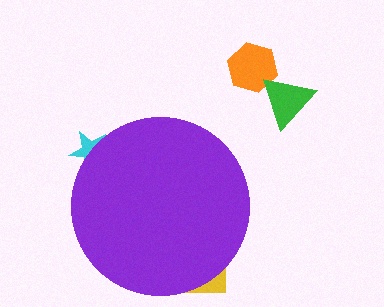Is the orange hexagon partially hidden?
No, the orange hexagon is fully visible.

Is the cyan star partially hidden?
Yes, the cyan star is partially hidden behind the purple circle.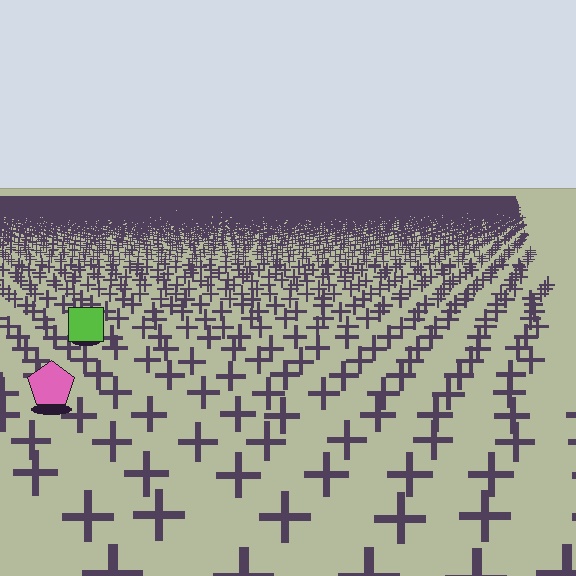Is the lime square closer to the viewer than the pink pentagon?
No. The pink pentagon is closer — you can tell from the texture gradient: the ground texture is coarser near it.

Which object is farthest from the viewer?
The lime square is farthest from the viewer. It appears smaller and the ground texture around it is denser.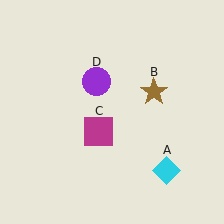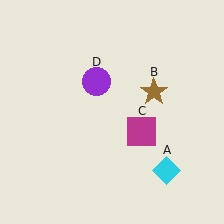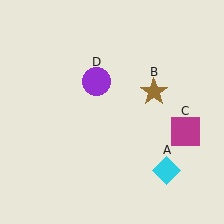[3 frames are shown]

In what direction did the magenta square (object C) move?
The magenta square (object C) moved right.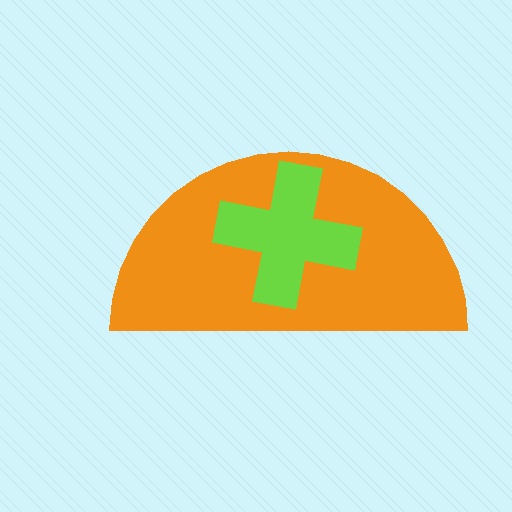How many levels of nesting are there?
2.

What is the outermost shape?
The orange semicircle.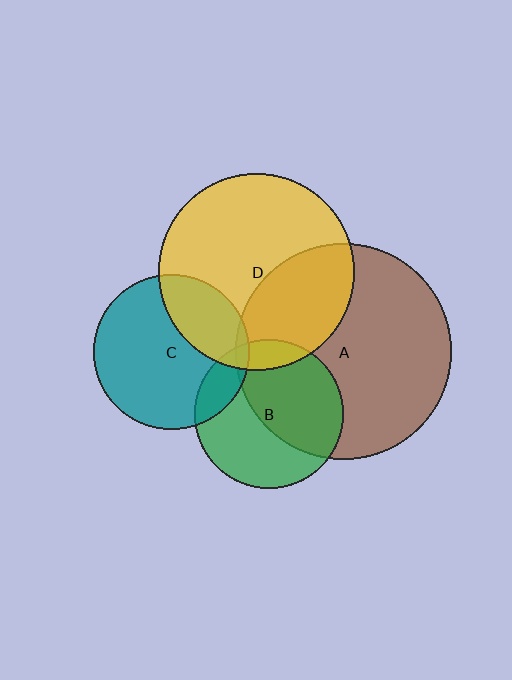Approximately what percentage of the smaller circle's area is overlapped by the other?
Approximately 50%.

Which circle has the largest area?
Circle A (brown).